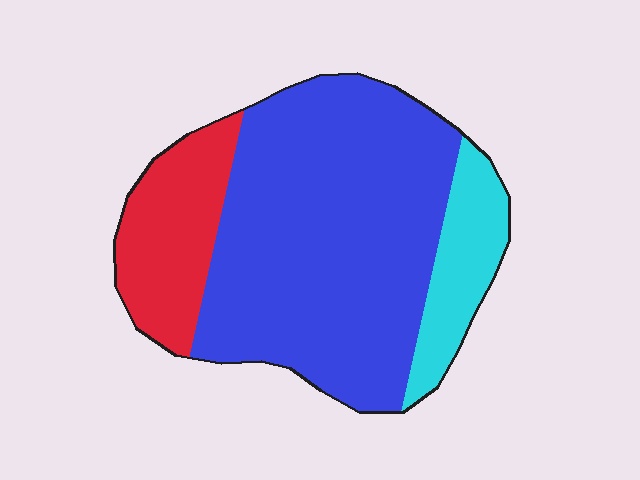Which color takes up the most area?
Blue, at roughly 65%.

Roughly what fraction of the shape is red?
Red covers 19% of the shape.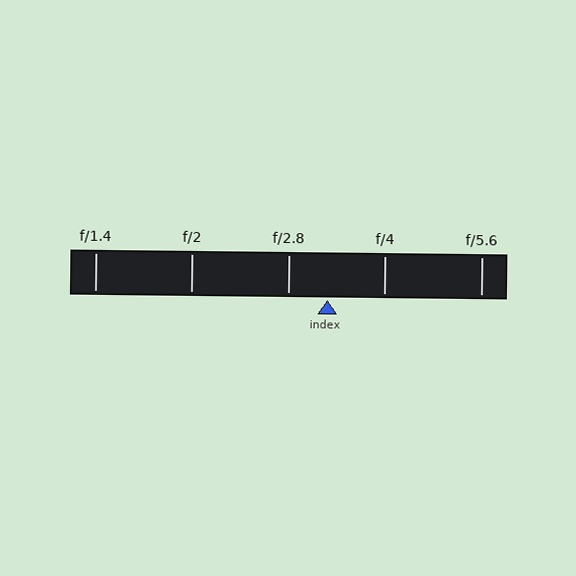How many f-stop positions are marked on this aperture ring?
There are 5 f-stop positions marked.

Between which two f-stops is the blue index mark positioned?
The index mark is between f/2.8 and f/4.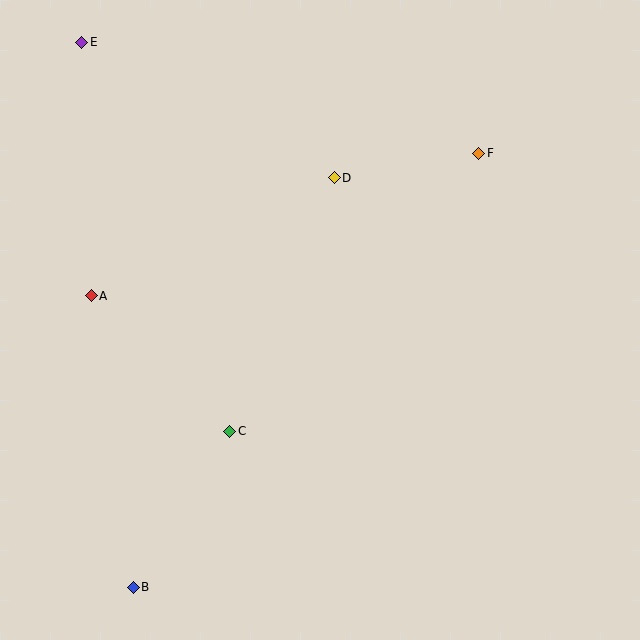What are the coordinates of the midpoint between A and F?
The midpoint between A and F is at (285, 225).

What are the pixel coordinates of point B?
Point B is at (133, 587).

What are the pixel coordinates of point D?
Point D is at (334, 178).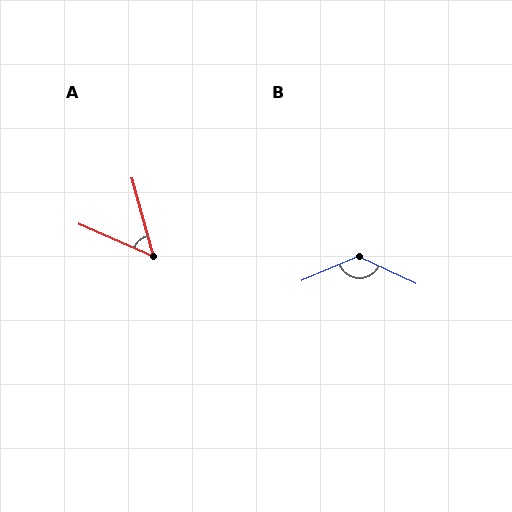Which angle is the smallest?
A, at approximately 51 degrees.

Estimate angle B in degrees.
Approximately 132 degrees.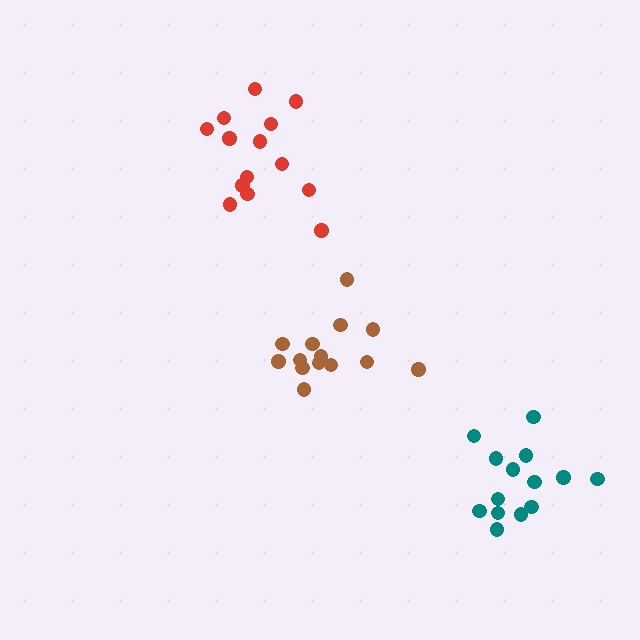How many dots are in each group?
Group 1: 14 dots, Group 2: 15 dots, Group 3: 14 dots (43 total).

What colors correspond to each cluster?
The clusters are colored: brown, teal, red.